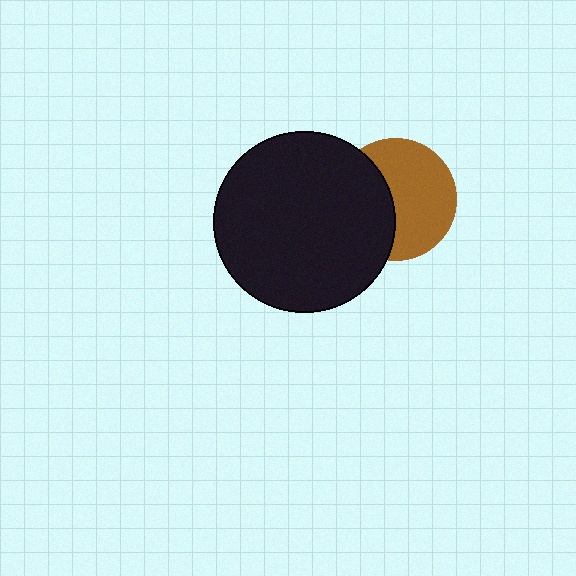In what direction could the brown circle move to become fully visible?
The brown circle could move right. That would shift it out from behind the black circle entirely.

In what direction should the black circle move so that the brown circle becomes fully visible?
The black circle should move left. That is the shortest direction to clear the overlap and leave the brown circle fully visible.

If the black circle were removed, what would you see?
You would see the complete brown circle.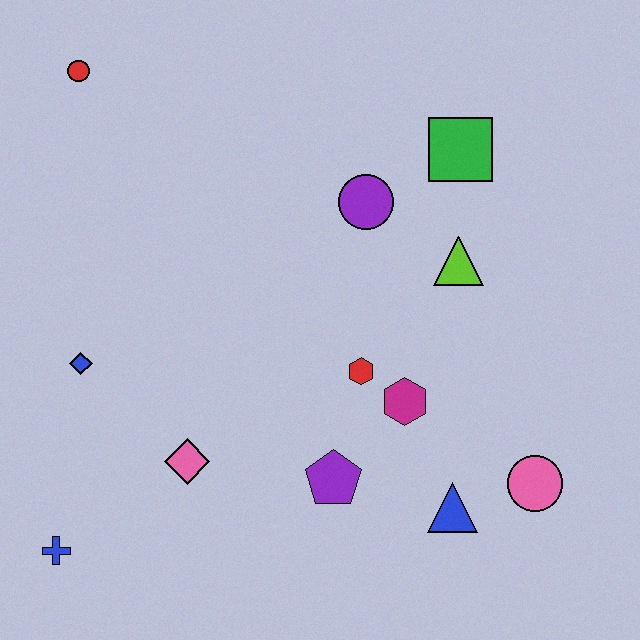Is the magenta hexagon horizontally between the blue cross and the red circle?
No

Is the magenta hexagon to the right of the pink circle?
No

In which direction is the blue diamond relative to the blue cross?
The blue diamond is above the blue cross.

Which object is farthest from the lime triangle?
The blue cross is farthest from the lime triangle.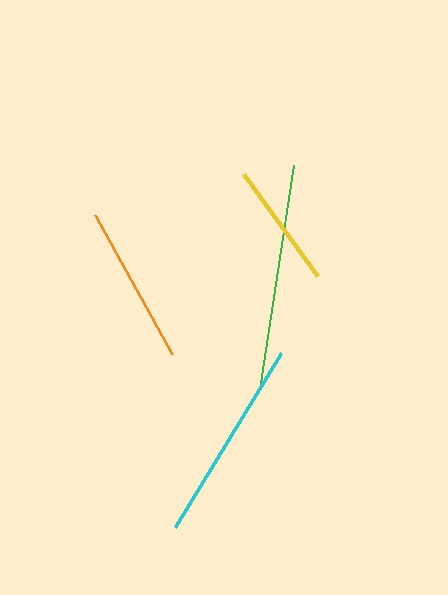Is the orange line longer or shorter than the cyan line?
The cyan line is longer than the orange line.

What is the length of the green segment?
The green segment is approximately 227 pixels long.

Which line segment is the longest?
The green line is the longest at approximately 227 pixels.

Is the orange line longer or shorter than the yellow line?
The orange line is longer than the yellow line.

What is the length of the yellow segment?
The yellow segment is approximately 126 pixels long.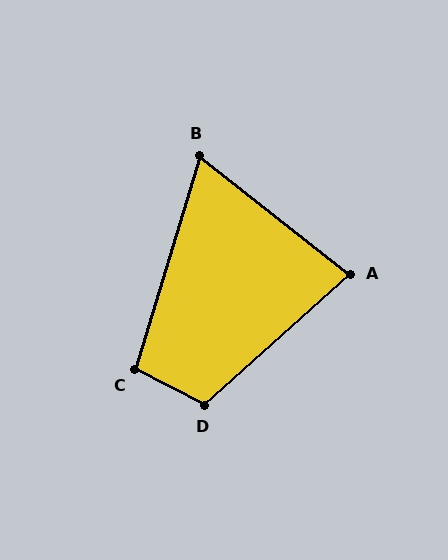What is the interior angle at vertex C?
Approximately 100 degrees (obtuse).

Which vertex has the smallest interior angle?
B, at approximately 69 degrees.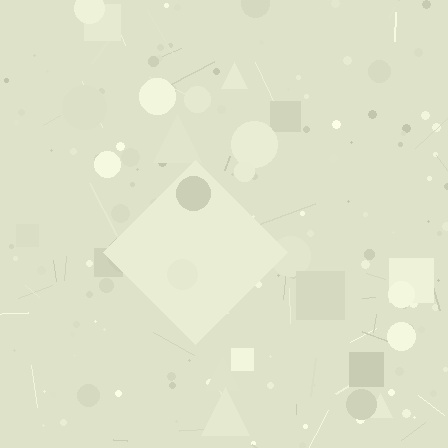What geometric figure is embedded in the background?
A diamond is embedded in the background.